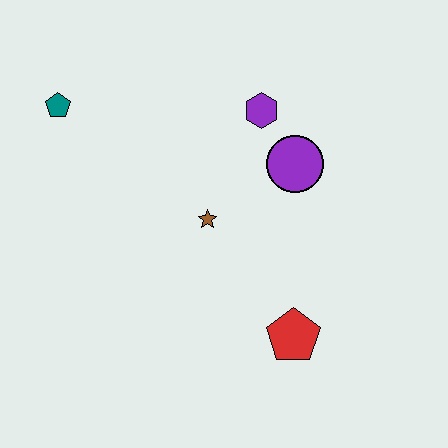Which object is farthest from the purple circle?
The teal pentagon is farthest from the purple circle.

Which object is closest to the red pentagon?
The brown star is closest to the red pentagon.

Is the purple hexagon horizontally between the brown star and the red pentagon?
Yes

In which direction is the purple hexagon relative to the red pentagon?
The purple hexagon is above the red pentagon.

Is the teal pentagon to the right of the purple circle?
No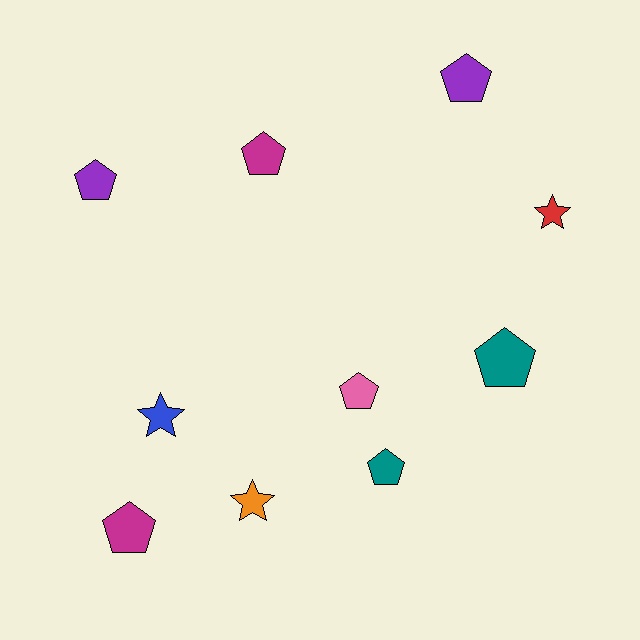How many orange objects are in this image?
There is 1 orange object.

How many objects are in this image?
There are 10 objects.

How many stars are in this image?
There are 3 stars.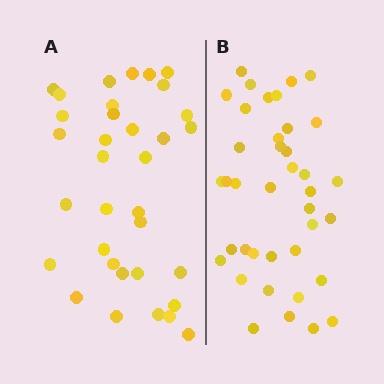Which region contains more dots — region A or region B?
Region B (the right region) has more dots.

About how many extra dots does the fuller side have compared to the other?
Region B has about 5 more dots than region A.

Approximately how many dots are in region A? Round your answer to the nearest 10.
About 30 dots. (The exact count is 34, which rounds to 30.)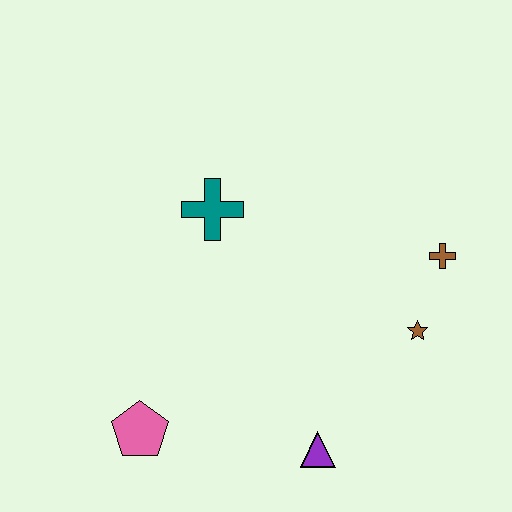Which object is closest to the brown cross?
The brown star is closest to the brown cross.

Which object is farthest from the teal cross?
The purple triangle is farthest from the teal cross.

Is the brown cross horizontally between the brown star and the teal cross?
No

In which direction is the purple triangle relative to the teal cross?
The purple triangle is below the teal cross.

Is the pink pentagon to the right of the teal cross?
No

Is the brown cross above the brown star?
Yes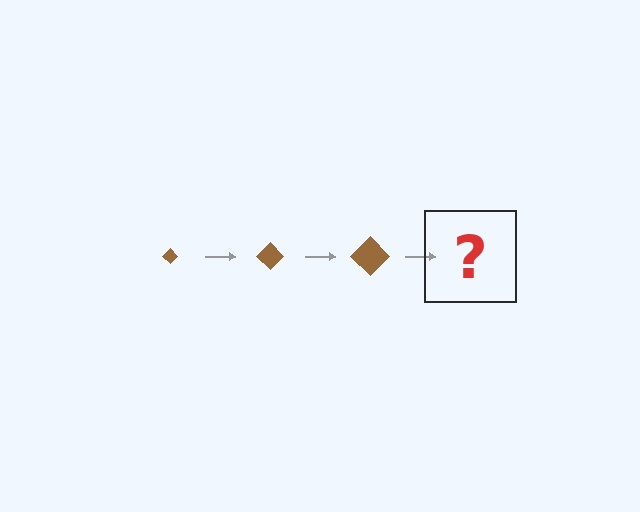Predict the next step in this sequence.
The next step is a brown diamond, larger than the previous one.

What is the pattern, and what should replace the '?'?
The pattern is that the diamond gets progressively larger each step. The '?' should be a brown diamond, larger than the previous one.